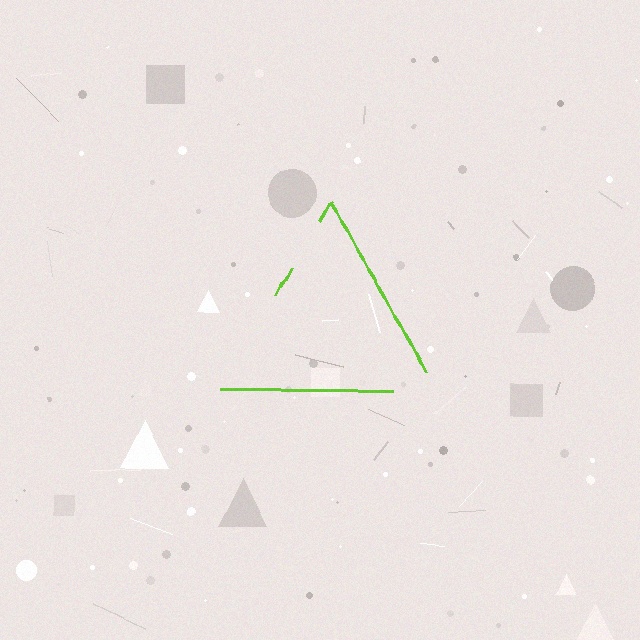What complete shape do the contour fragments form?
The contour fragments form a triangle.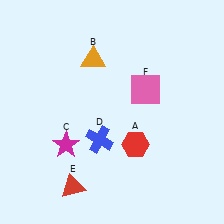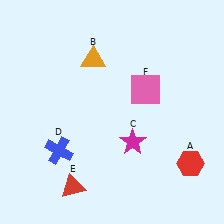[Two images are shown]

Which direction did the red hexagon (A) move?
The red hexagon (A) moved right.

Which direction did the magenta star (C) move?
The magenta star (C) moved right.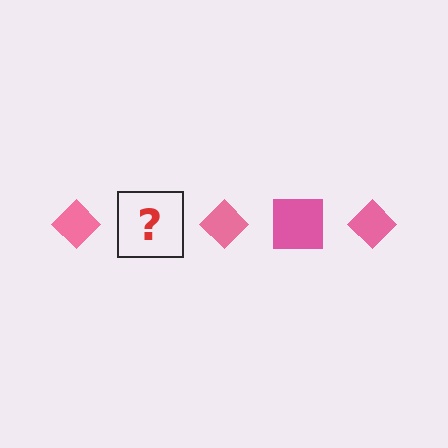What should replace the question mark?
The question mark should be replaced with a pink square.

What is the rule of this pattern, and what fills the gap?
The rule is that the pattern cycles through diamond, square shapes in pink. The gap should be filled with a pink square.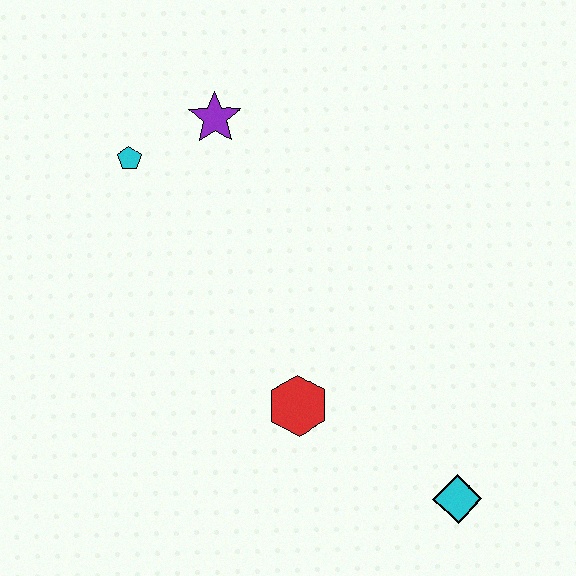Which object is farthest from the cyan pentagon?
The cyan diamond is farthest from the cyan pentagon.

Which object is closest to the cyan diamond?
The red hexagon is closest to the cyan diamond.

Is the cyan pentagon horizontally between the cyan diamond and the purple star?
No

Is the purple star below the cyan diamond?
No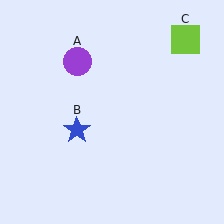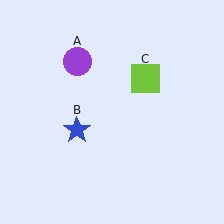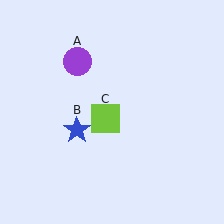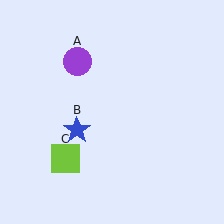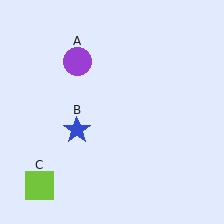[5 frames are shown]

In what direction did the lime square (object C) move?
The lime square (object C) moved down and to the left.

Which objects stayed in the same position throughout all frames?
Purple circle (object A) and blue star (object B) remained stationary.